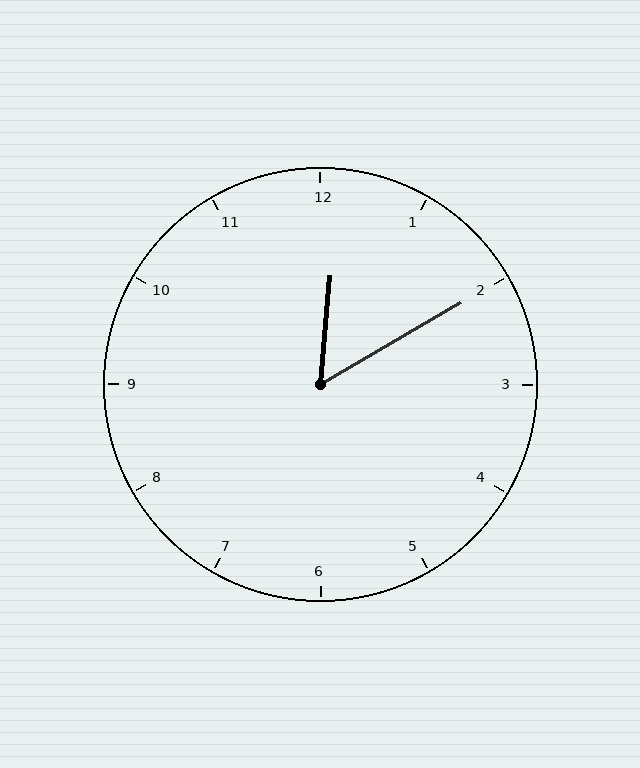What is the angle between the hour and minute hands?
Approximately 55 degrees.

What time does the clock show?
12:10.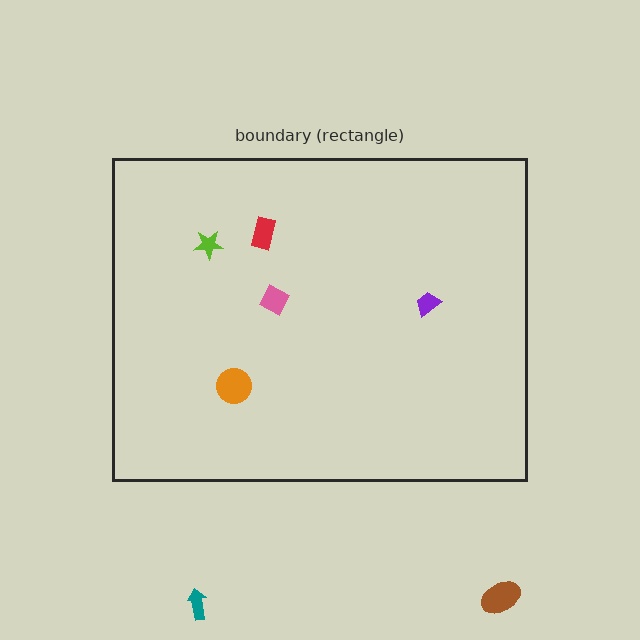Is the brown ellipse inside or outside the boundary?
Outside.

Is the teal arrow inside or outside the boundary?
Outside.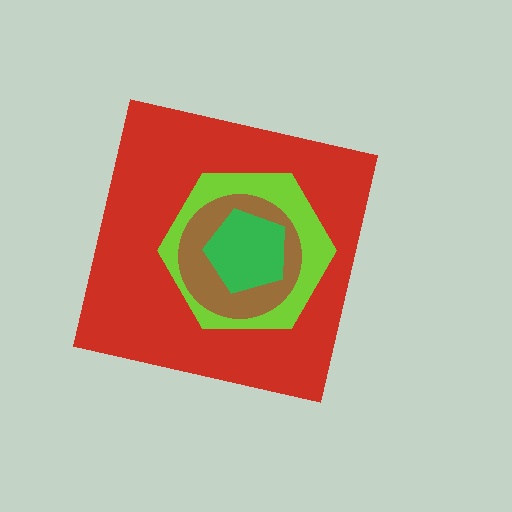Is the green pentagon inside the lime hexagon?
Yes.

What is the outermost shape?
The red square.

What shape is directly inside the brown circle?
The green pentagon.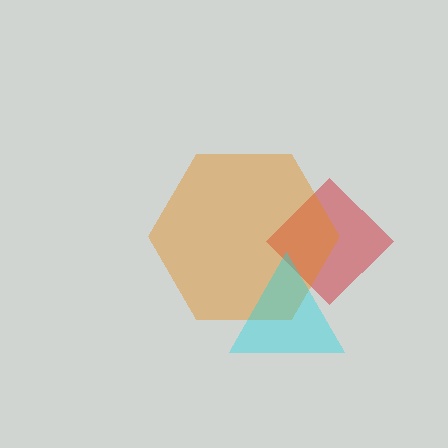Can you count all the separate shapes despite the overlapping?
Yes, there are 3 separate shapes.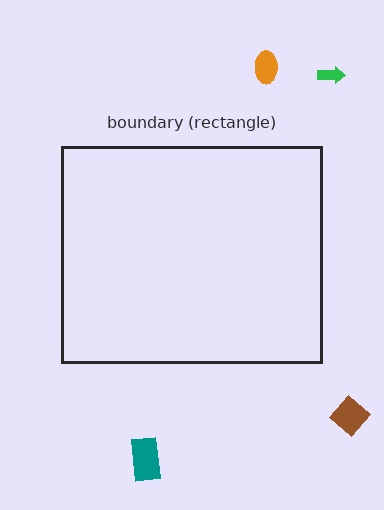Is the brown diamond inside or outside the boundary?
Outside.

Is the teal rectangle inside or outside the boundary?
Outside.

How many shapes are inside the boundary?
0 inside, 4 outside.